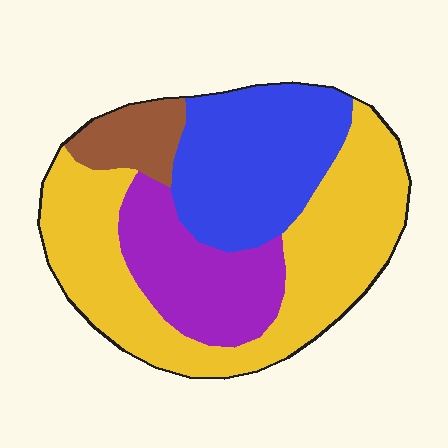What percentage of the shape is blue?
Blue takes up about one quarter (1/4) of the shape.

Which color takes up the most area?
Yellow, at roughly 45%.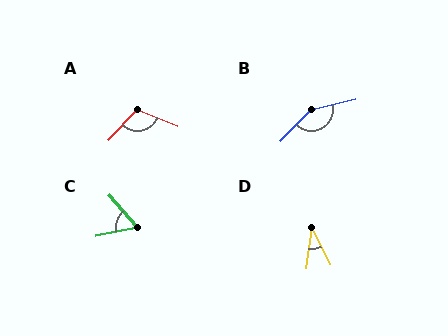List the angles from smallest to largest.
D (35°), C (60°), A (111°), B (148°).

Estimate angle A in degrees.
Approximately 111 degrees.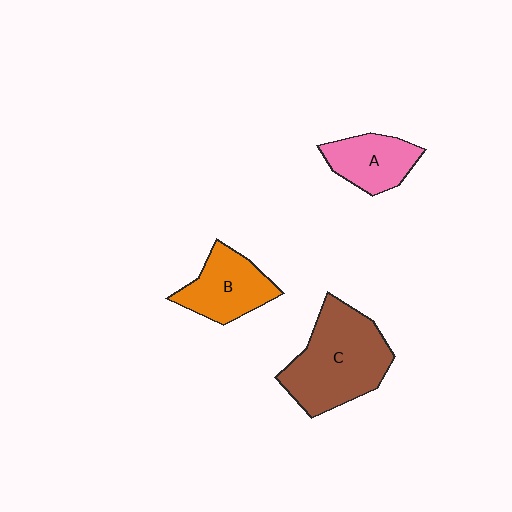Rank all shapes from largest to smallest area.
From largest to smallest: C (brown), B (orange), A (pink).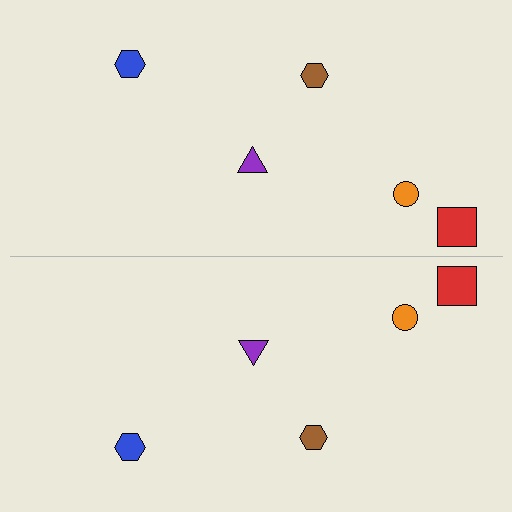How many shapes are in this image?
There are 10 shapes in this image.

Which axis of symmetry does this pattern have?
The pattern has a horizontal axis of symmetry running through the center of the image.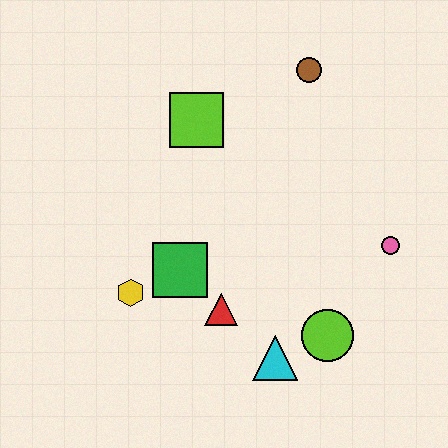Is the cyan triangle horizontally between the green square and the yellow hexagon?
No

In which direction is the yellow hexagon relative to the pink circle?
The yellow hexagon is to the left of the pink circle.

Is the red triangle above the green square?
No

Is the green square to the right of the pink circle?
No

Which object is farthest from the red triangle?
The brown circle is farthest from the red triangle.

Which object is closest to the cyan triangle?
The lime circle is closest to the cyan triangle.